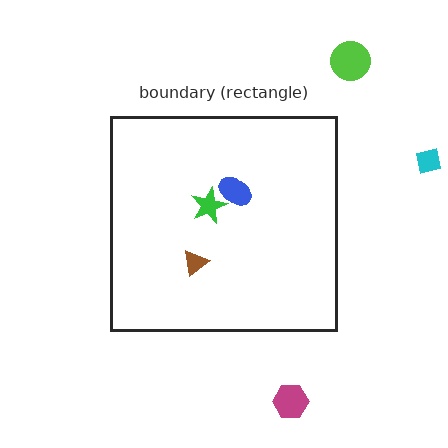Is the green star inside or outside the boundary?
Inside.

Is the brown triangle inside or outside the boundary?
Inside.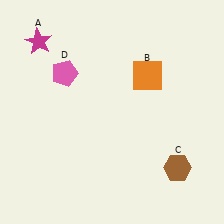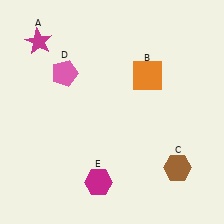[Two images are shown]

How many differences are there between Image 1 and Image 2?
There is 1 difference between the two images.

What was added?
A magenta hexagon (E) was added in Image 2.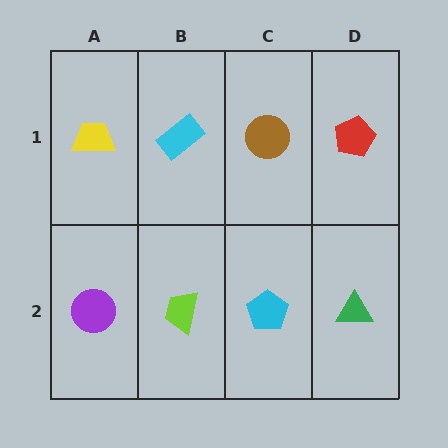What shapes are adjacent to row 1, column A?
A purple circle (row 2, column A), a cyan rectangle (row 1, column B).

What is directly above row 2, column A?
A yellow trapezoid.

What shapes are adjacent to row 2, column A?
A yellow trapezoid (row 1, column A), a lime trapezoid (row 2, column B).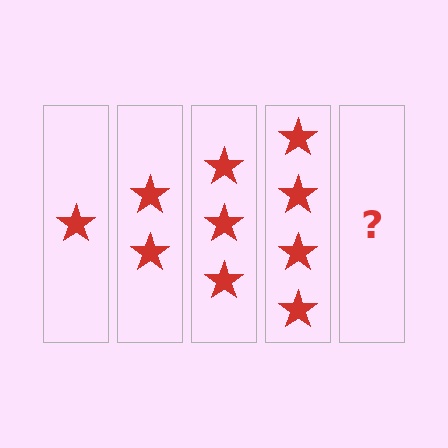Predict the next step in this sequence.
The next step is 5 stars.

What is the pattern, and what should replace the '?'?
The pattern is that each step adds one more star. The '?' should be 5 stars.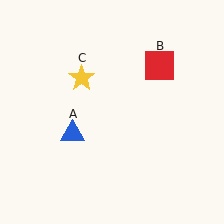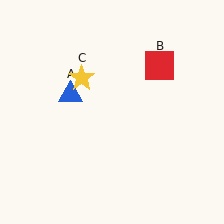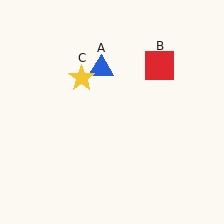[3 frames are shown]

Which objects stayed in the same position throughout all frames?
Red square (object B) and yellow star (object C) remained stationary.